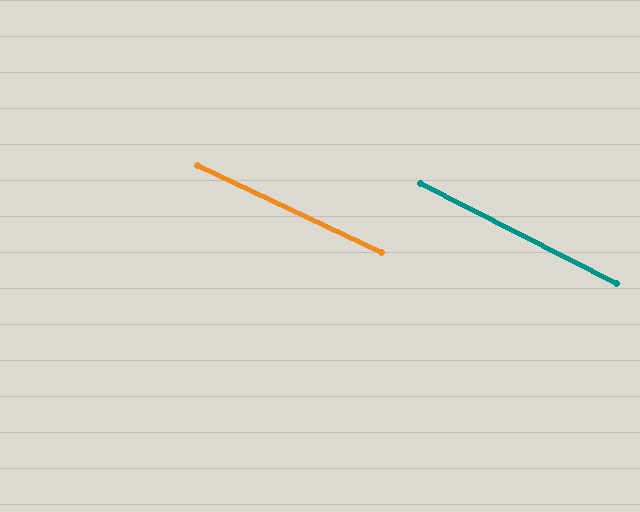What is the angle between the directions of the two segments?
Approximately 2 degrees.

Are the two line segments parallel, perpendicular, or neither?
Parallel — their directions differ by only 1.7°.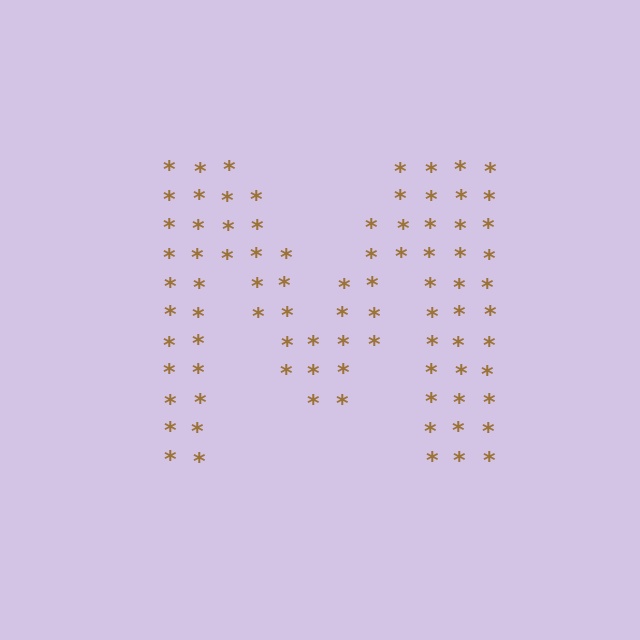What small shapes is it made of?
It is made of small asterisks.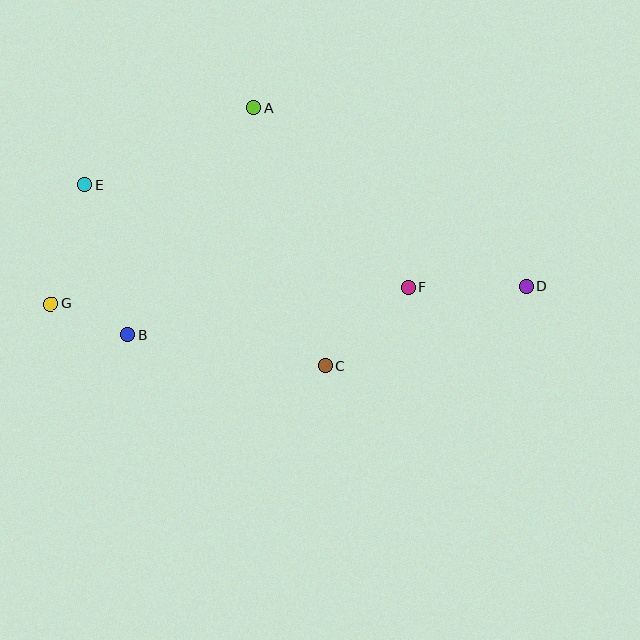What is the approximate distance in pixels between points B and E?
The distance between B and E is approximately 156 pixels.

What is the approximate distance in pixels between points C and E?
The distance between C and E is approximately 301 pixels.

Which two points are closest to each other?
Points B and G are closest to each other.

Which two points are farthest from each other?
Points D and G are farthest from each other.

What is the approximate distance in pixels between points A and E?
The distance between A and E is approximately 186 pixels.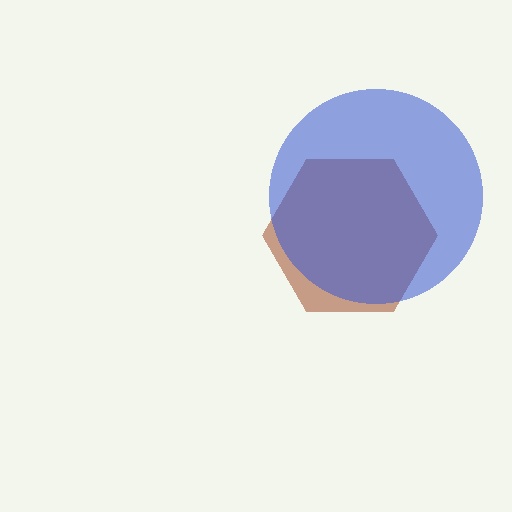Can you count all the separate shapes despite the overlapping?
Yes, there are 2 separate shapes.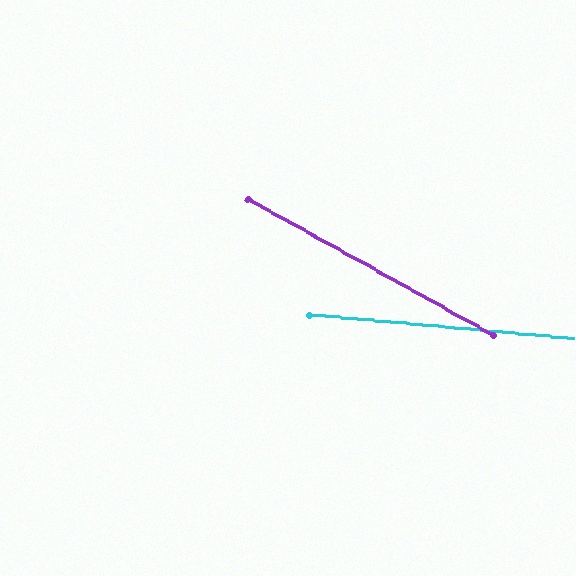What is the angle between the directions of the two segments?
Approximately 24 degrees.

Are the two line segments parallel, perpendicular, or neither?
Neither parallel nor perpendicular — they differ by about 24°.